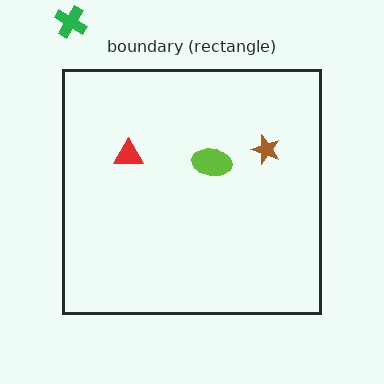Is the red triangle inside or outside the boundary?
Inside.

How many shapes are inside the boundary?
3 inside, 1 outside.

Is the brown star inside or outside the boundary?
Inside.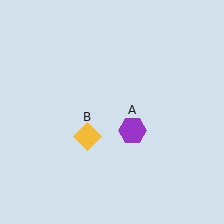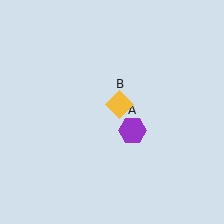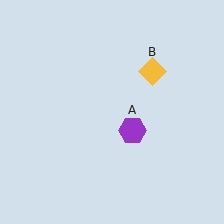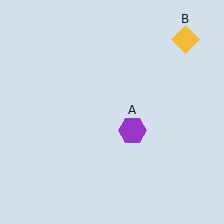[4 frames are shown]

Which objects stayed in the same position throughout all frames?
Purple hexagon (object A) remained stationary.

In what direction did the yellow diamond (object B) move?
The yellow diamond (object B) moved up and to the right.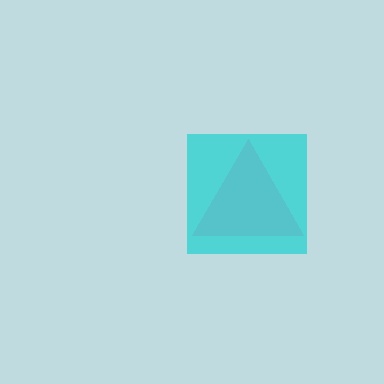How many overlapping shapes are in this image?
There are 2 overlapping shapes in the image.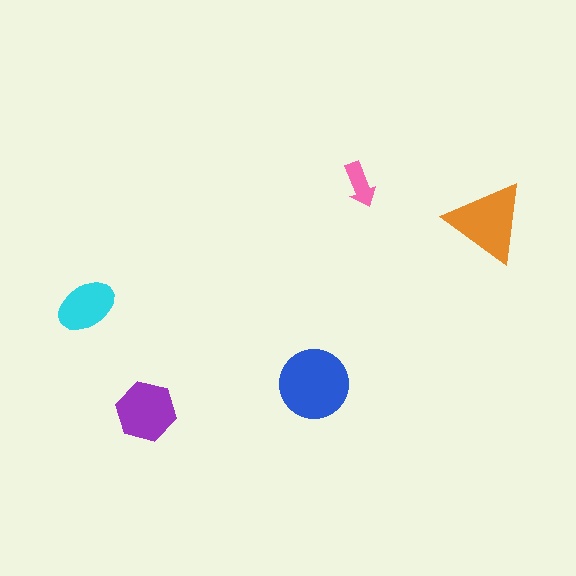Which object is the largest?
The blue circle.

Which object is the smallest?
The pink arrow.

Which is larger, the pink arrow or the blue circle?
The blue circle.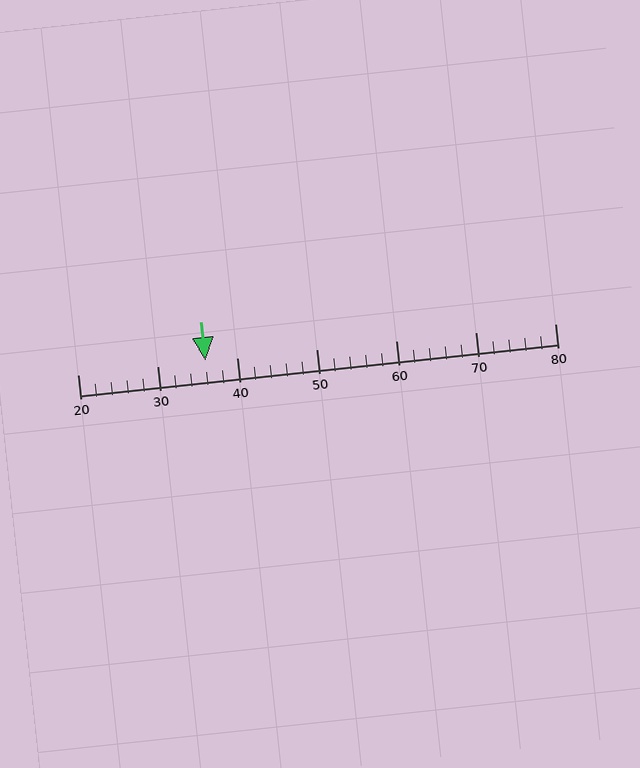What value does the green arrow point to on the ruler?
The green arrow points to approximately 36.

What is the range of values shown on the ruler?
The ruler shows values from 20 to 80.